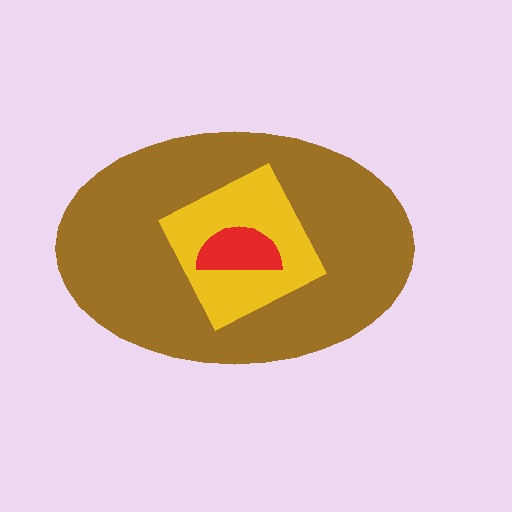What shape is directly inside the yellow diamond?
The red semicircle.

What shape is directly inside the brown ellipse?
The yellow diamond.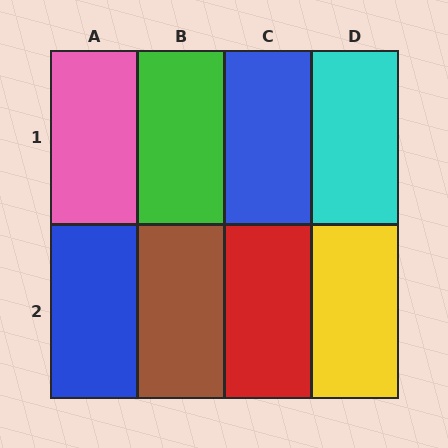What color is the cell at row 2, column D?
Yellow.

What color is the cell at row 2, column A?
Blue.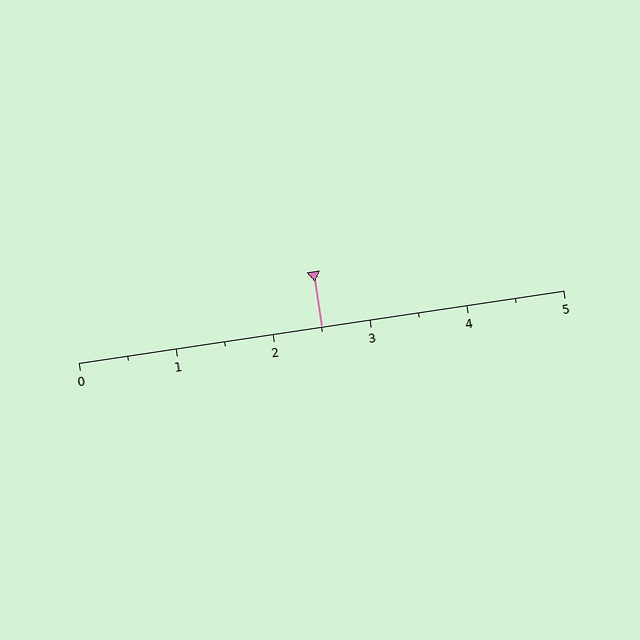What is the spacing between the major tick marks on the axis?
The major ticks are spaced 1 apart.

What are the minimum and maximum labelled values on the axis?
The axis runs from 0 to 5.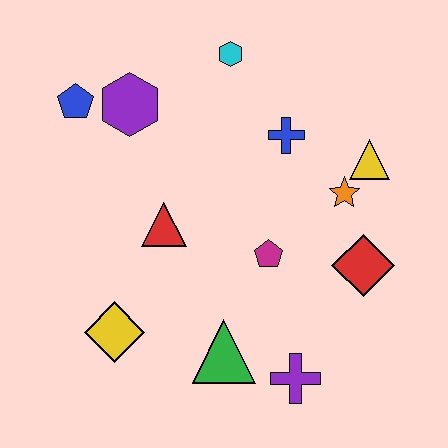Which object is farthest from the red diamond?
The blue pentagon is farthest from the red diamond.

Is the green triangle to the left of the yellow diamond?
No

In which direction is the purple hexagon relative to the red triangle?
The purple hexagon is above the red triangle.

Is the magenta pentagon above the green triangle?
Yes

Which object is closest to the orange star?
The yellow triangle is closest to the orange star.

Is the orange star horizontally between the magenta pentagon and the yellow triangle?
Yes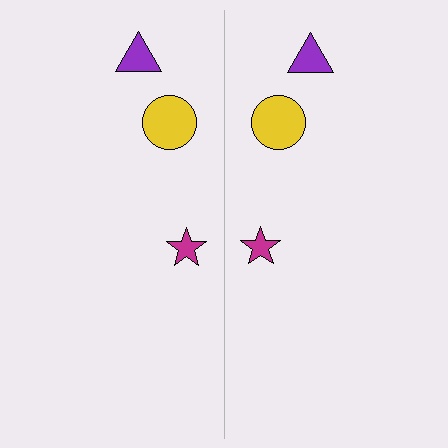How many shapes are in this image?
There are 6 shapes in this image.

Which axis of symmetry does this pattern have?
The pattern has a vertical axis of symmetry running through the center of the image.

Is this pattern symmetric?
Yes, this pattern has bilateral (reflection) symmetry.